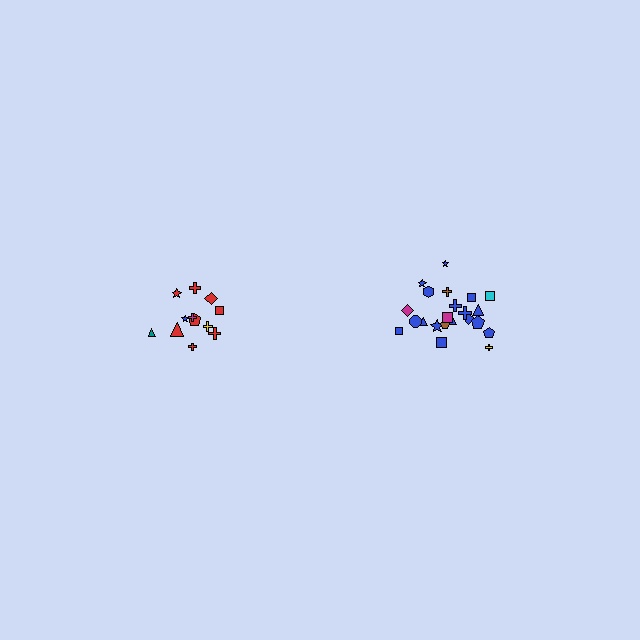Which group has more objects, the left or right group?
The right group.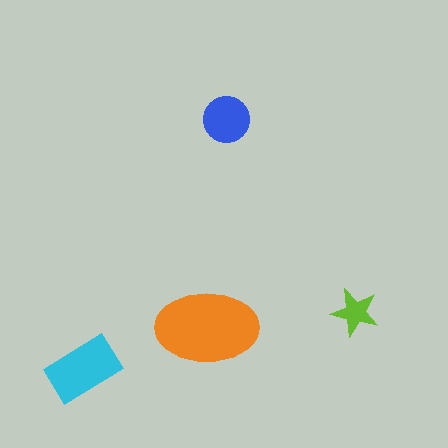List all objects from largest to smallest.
The orange ellipse, the cyan rectangle, the blue circle, the lime star.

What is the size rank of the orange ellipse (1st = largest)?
1st.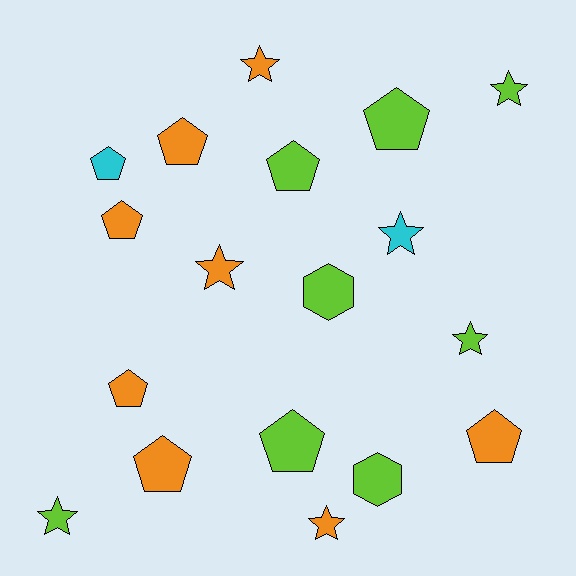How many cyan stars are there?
There is 1 cyan star.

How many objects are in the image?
There are 18 objects.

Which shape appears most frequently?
Pentagon, with 9 objects.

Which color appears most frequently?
Lime, with 8 objects.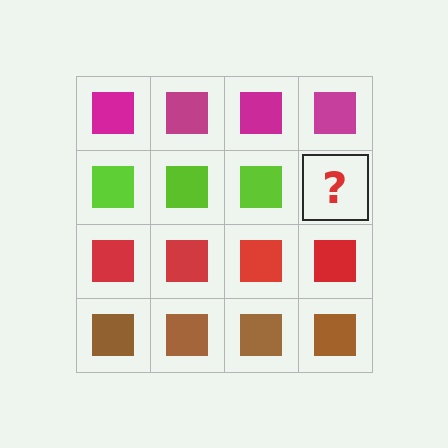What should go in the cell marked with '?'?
The missing cell should contain a lime square.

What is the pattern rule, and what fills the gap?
The rule is that each row has a consistent color. The gap should be filled with a lime square.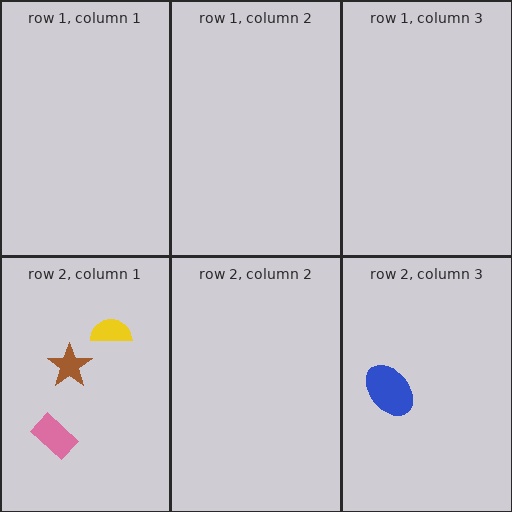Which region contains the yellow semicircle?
The row 2, column 1 region.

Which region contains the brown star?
The row 2, column 1 region.